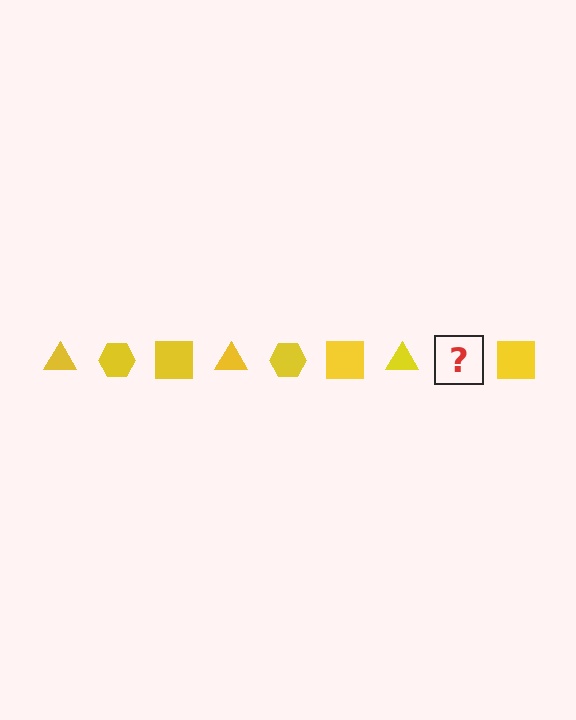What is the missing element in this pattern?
The missing element is a yellow hexagon.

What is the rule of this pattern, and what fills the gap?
The rule is that the pattern cycles through triangle, hexagon, square shapes in yellow. The gap should be filled with a yellow hexagon.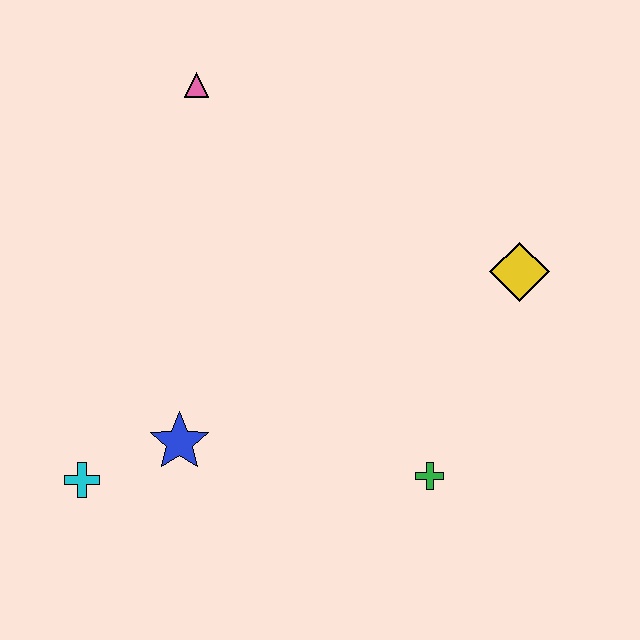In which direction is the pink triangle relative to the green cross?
The pink triangle is above the green cross.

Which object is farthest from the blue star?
The yellow diamond is farthest from the blue star.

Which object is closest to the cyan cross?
The blue star is closest to the cyan cross.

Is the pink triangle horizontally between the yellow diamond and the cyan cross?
Yes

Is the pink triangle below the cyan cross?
No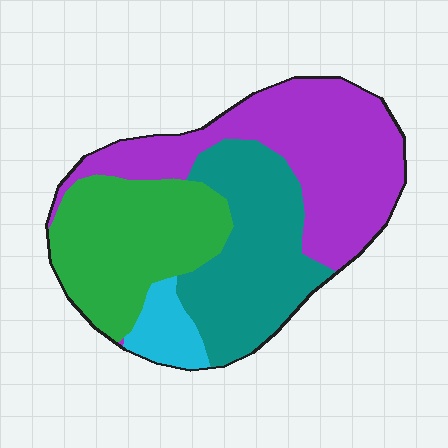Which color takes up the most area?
Purple, at roughly 35%.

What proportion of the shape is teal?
Teal covers 28% of the shape.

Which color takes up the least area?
Cyan, at roughly 5%.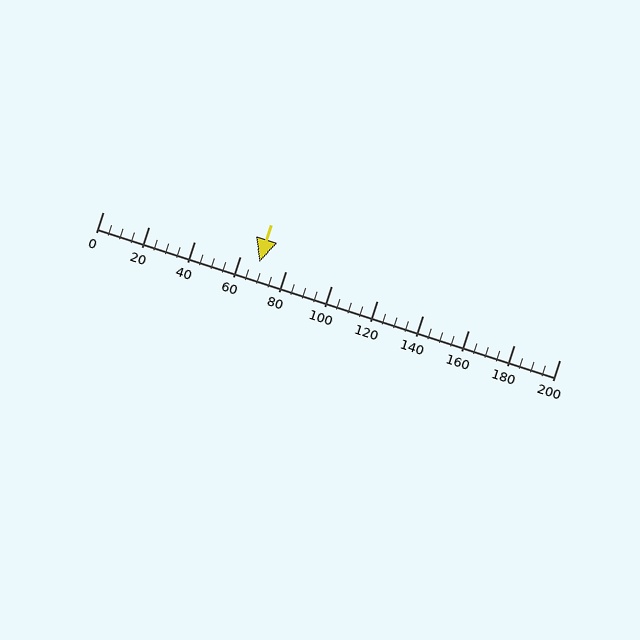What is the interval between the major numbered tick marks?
The major tick marks are spaced 20 units apart.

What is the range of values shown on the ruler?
The ruler shows values from 0 to 200.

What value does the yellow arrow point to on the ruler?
The yellow arrow points to approximately 69.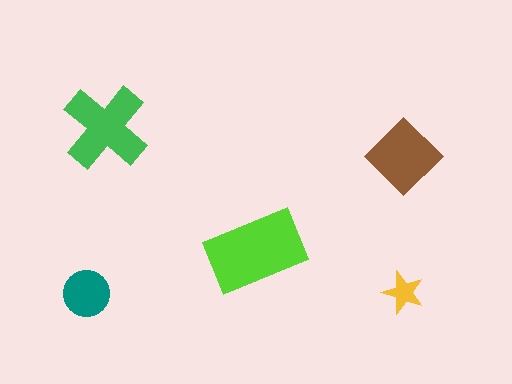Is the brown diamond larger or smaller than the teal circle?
Larger.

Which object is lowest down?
The teal circle is bottommost.